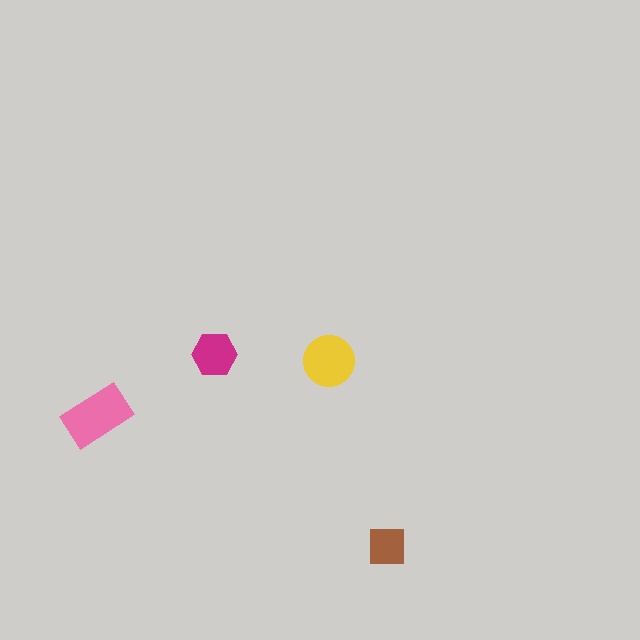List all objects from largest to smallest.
The pink rectangle, the yellow circle, the magenta hexagon, the brown square.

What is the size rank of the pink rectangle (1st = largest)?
1st.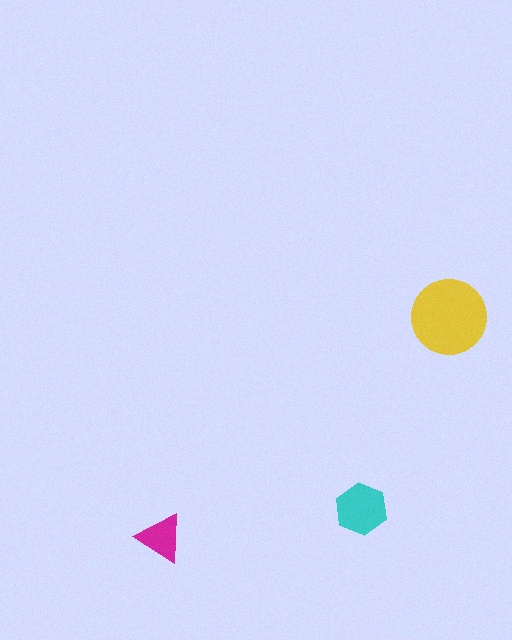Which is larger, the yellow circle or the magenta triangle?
The yellow circle.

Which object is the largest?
The yellow circle.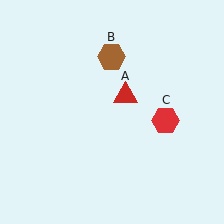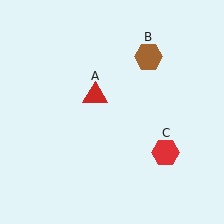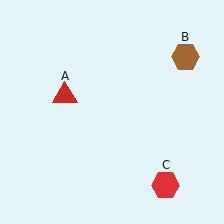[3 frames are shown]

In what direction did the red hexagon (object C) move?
The red hexagon (object C) moved down.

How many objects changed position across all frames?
3 objects changed position: red triangle (object A), brown hexagon (object B), red hexagon (object C).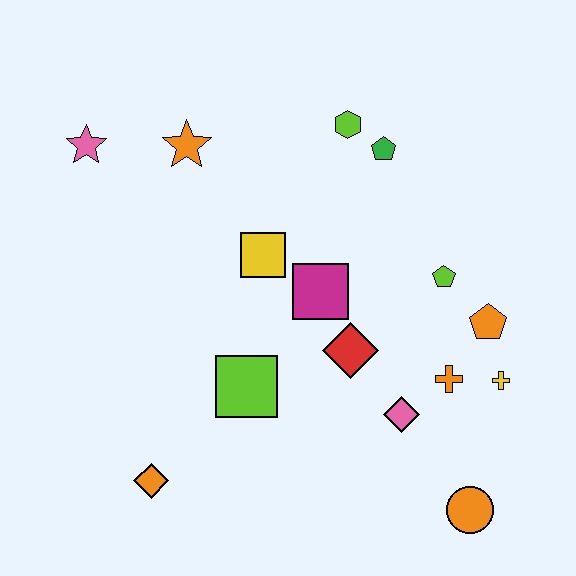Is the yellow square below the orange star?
Yes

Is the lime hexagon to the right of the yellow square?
Yes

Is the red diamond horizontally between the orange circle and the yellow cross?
No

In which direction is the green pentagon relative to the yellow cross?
The green pentagon is above the yellow cross.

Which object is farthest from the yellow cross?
The pink star is farthest from the yellow cross.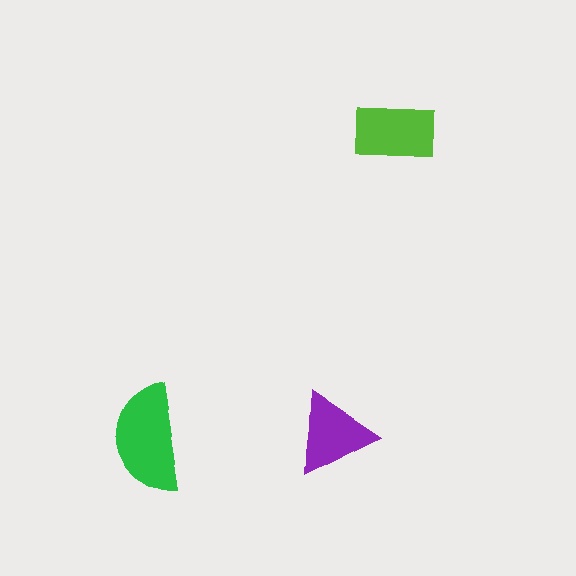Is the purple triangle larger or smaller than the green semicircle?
Smaller.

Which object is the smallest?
The purple triangle.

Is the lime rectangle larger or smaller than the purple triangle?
Larger.